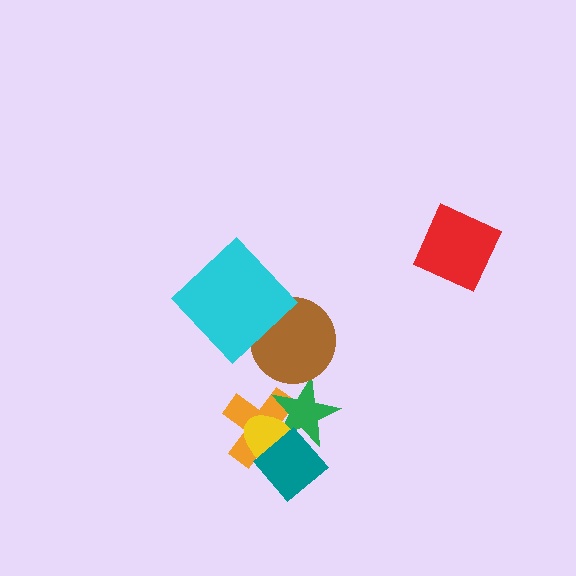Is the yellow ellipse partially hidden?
Yes, it is partially covered by another shape.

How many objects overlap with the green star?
3 objects overlap with the green star.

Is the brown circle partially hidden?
Yes, it is partially covered by another shape.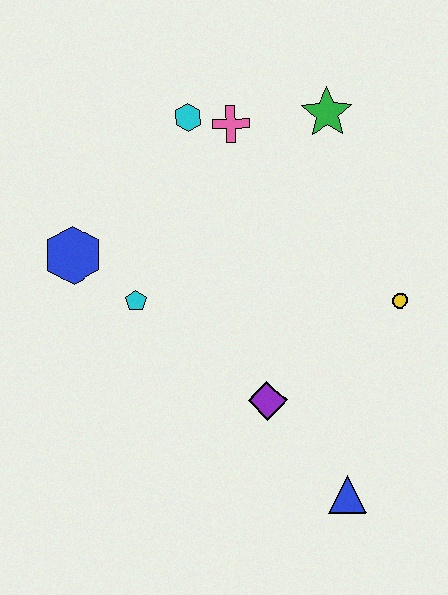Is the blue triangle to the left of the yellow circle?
Yes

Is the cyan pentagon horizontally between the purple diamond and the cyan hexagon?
No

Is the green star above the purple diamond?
Yes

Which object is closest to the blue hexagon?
The cyan pentagon is closest to the blue hexagon.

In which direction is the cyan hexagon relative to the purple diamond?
The cyan hexagon is above the purple diamond.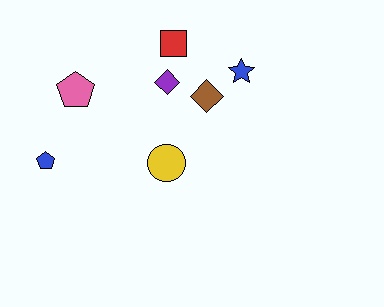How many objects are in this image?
There are 7 objects.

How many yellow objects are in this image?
There is 1 yellow object.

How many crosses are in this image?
There are no crosses.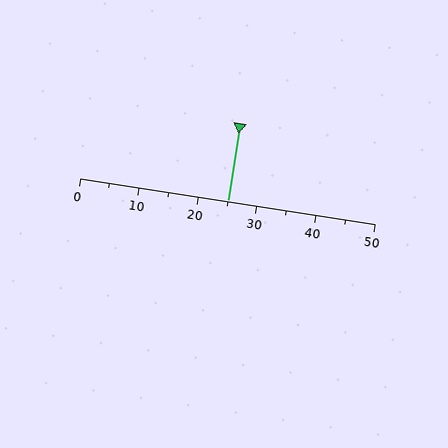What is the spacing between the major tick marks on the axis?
The major ticks are spaced 10 apart.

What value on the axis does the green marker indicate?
The marker indicates approximately 25.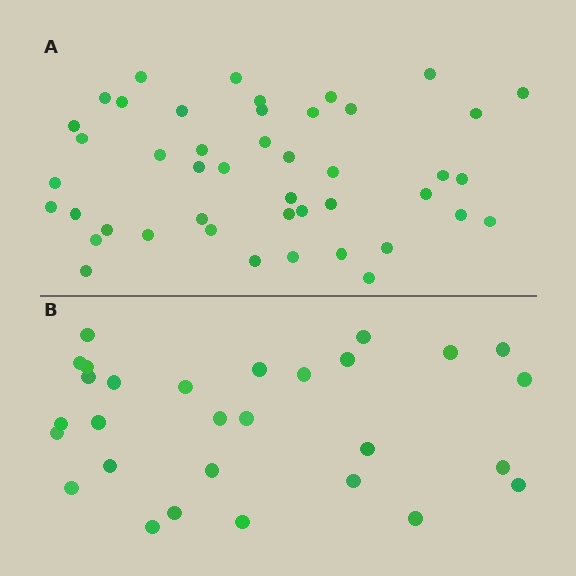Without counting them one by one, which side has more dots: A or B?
Region A (the top region) has more dots.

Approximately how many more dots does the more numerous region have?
Region A has approximately 15 more dots than region B.